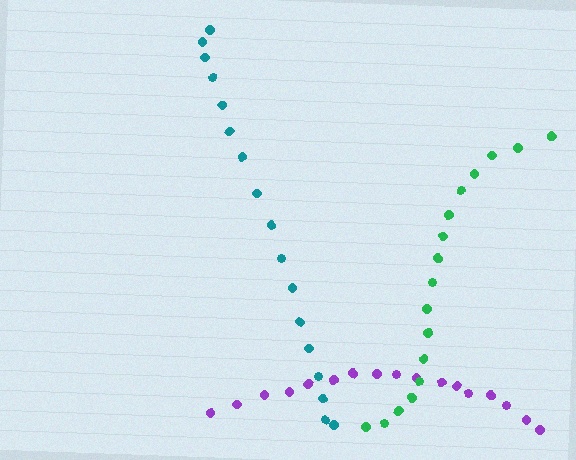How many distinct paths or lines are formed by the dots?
There are 3 distinct paths.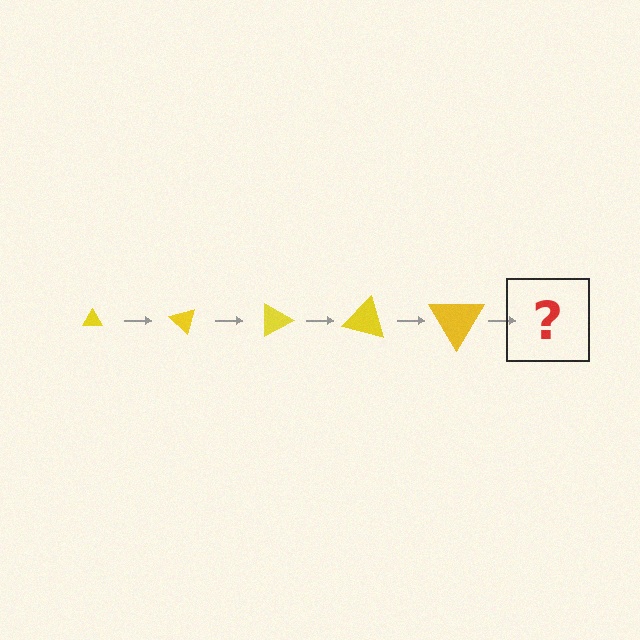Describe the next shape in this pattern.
It should be a triangle, larger than the previous one and rotated 225 degrees from the start.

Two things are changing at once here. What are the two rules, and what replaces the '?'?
The two rules are that the triangle grows larger each step and it rotates 45 degrees each step. The '?' should be a triangle, larger than the previous one and rotated 225 degrees from the start.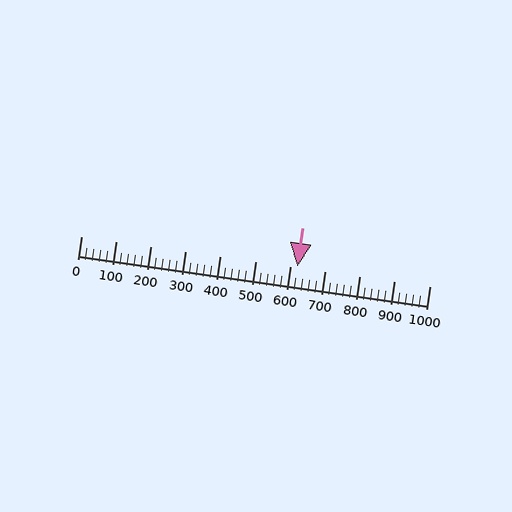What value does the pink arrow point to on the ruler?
The pink arrow points to approximately 622.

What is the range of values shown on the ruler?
The ruler shows values from 0 to 1000.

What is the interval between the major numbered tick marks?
The major tick marks are spaced 100 units apart.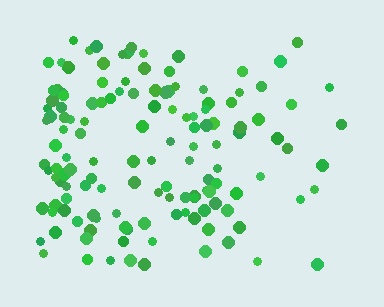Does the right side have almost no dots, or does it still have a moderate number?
Still a moderate number, just noticeably fewer than the left.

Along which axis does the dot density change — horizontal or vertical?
Horizontal.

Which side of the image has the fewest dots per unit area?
The right.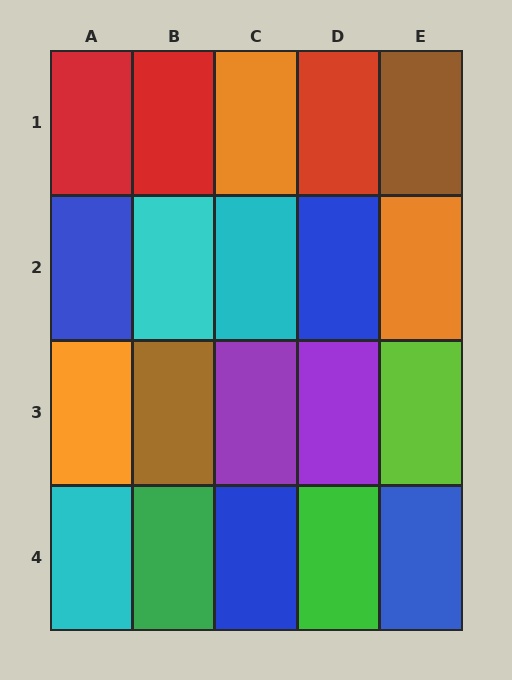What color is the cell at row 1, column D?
Red.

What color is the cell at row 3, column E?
Lime.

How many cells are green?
2 cells are green.